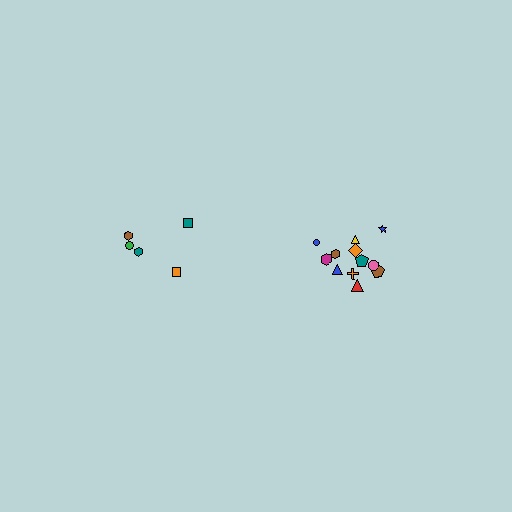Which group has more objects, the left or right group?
The right group.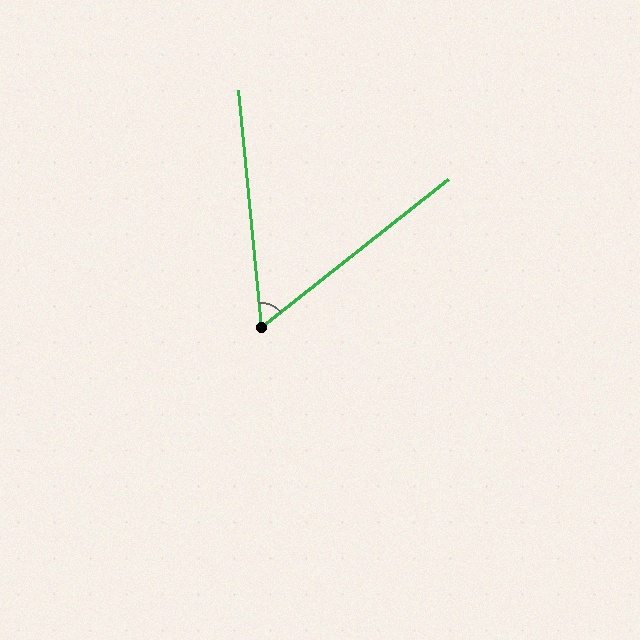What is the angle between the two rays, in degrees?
Approximately 57 degrees.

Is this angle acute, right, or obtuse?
It is acute.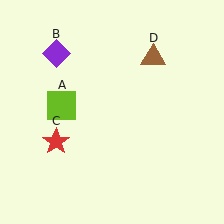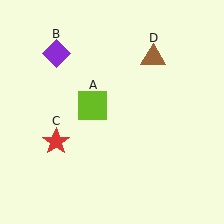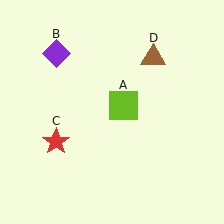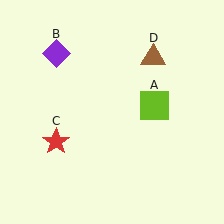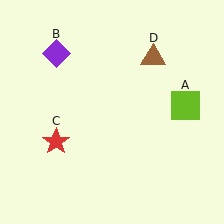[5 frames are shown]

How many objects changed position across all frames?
1 object changed position: lime square (object A).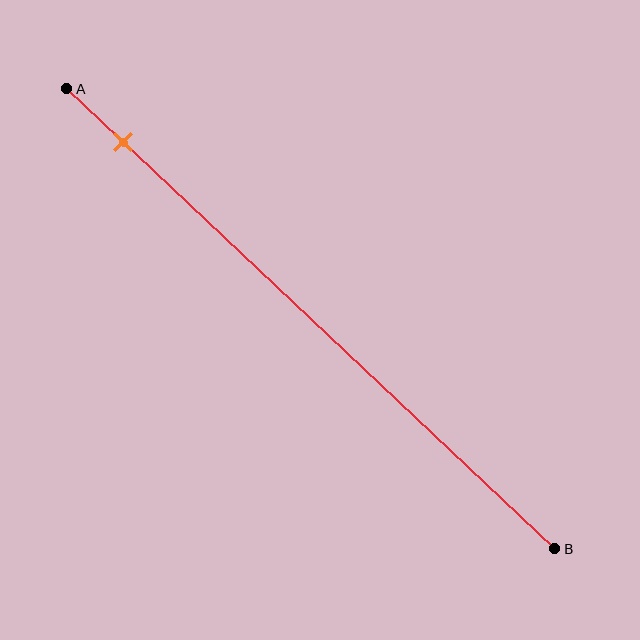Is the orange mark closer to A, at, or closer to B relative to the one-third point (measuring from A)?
The orange mark is closer to point A than the one-third point of segment AB.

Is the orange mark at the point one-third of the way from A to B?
No, the mark is at about 10% from A, not at the 33% one-third point.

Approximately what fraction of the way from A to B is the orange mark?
The orange mark is approximately 10% of the way from A to B.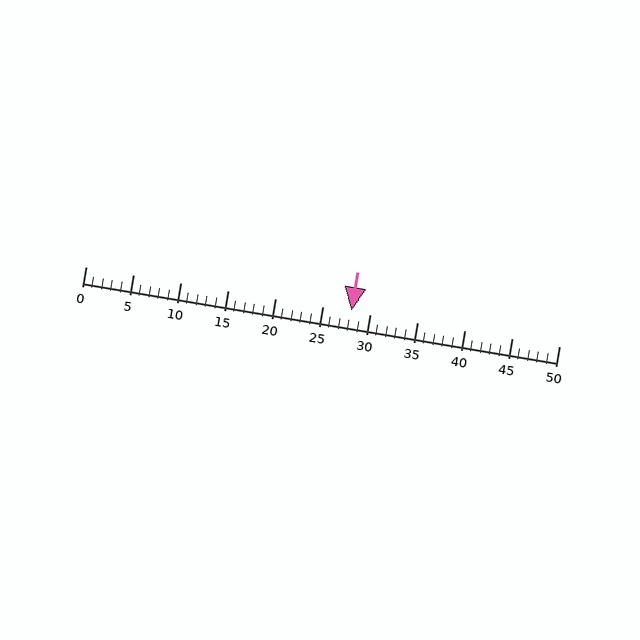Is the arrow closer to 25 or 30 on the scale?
The arrow is closer to 30.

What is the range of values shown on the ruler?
The ruler shows values from 0 to 50.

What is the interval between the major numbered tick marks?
The major tick marks are spaced 5 units apart.